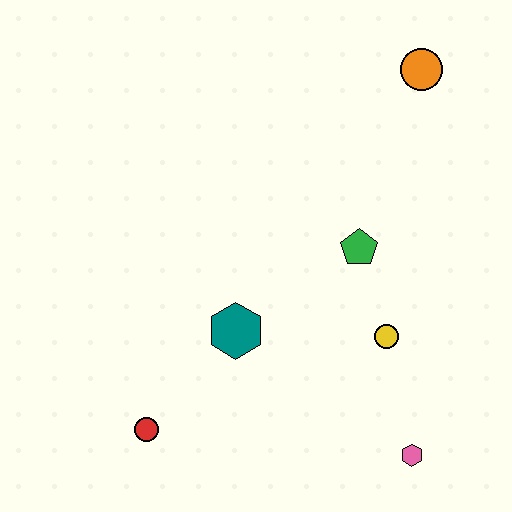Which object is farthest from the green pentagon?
The red circle is farthest from the green pentagon.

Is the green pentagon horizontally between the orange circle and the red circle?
Yes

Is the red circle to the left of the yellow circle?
Yes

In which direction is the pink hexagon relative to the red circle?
The pink hexagon is to the right of the red circle.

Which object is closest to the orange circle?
The green pentagon is closest to the orange circle.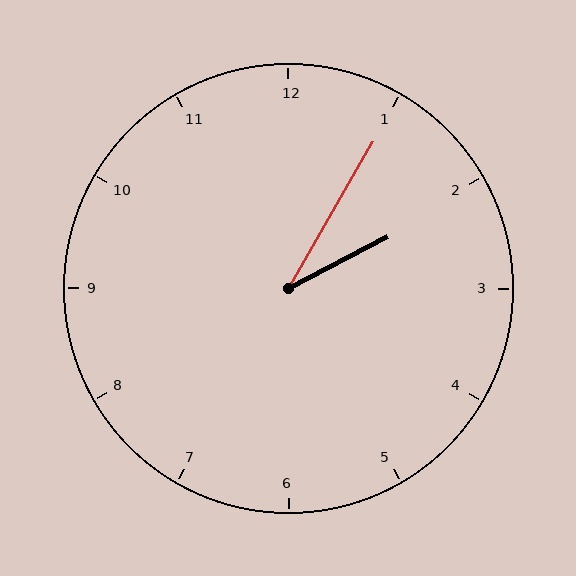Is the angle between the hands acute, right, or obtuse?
It is acute.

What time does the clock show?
2:05.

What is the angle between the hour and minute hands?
Approximately 32 degrees.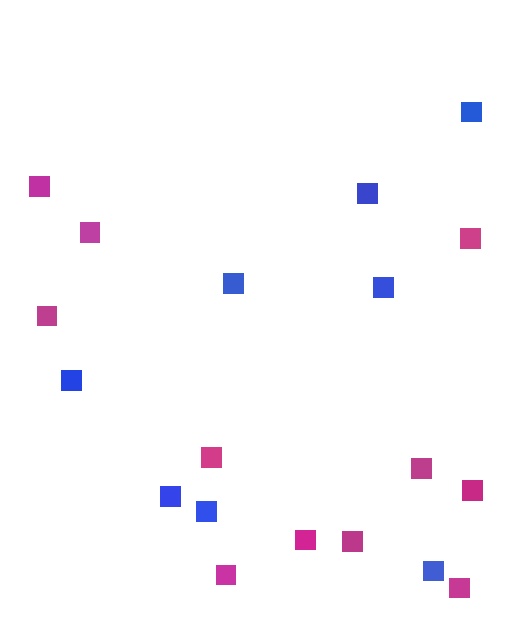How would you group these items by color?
There are 2 groups: one group of magenta squares (11) and one group of blue squares (8).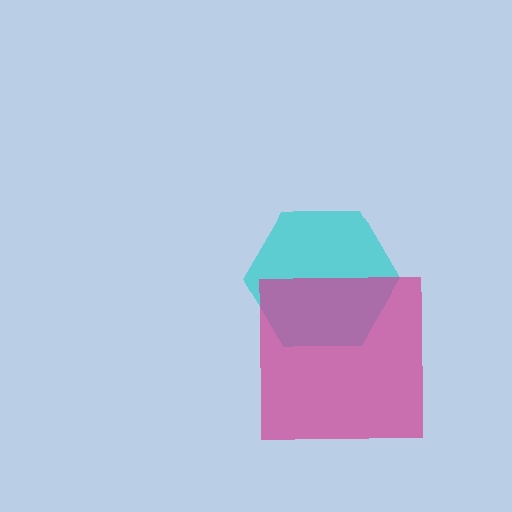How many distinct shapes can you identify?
There are 2 distinct shapes: a cyan hexagon, a magenta square.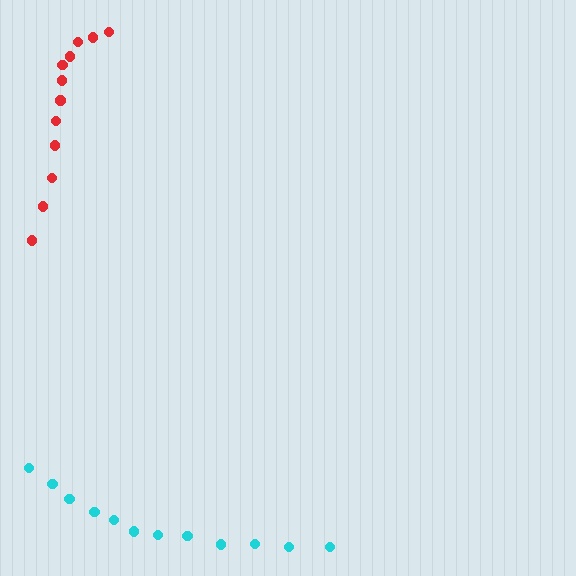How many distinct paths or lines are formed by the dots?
There are 2 distinct paths.